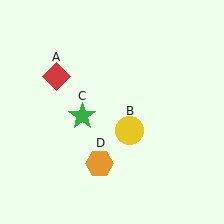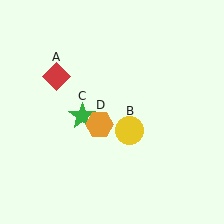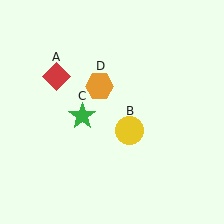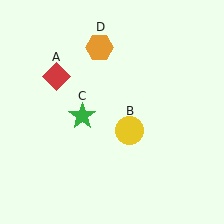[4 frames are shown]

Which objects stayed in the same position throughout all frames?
Red diamond (object A) and yellow circle (object B) and green star (object C) remained stationary.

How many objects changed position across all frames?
1 object changed position: orange hexagon (object D).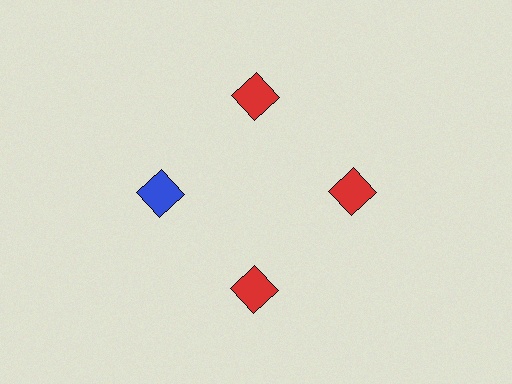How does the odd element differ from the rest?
It has a different color: blue instead of red.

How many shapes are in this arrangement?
There are 4 shapes arranged in a ring pattern.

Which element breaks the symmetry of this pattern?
The blue diamond at roughly the 9 o'clock position breaks the symmetry. All other shapes are red diamonds.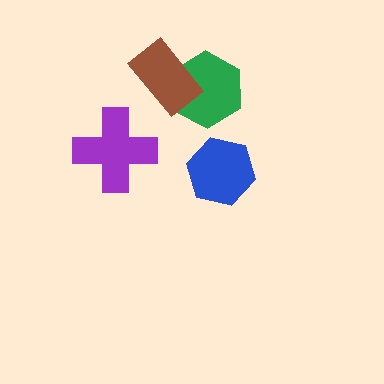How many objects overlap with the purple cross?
0 objects overlap with the purple cross.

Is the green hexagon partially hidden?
Yes, it is partially covered by another shape.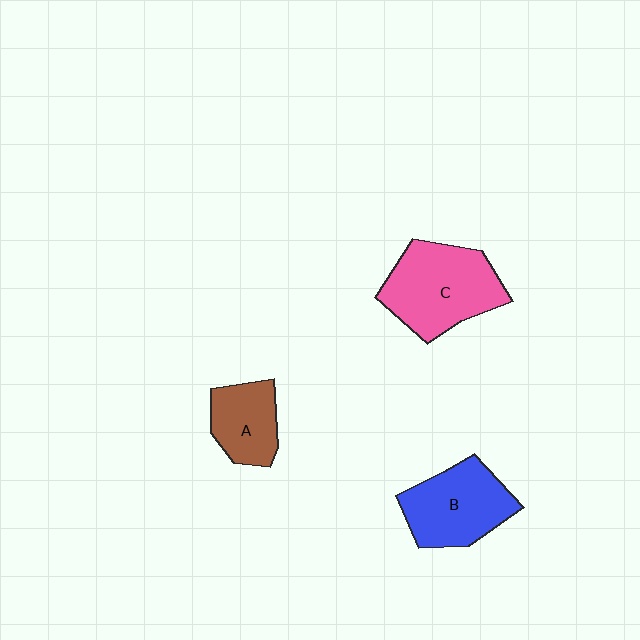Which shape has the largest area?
Shape C (pink).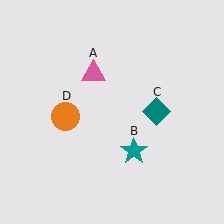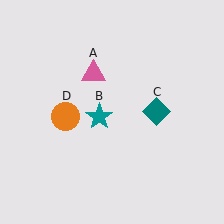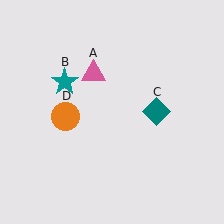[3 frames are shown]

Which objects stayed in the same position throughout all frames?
Pink triangle (object A) and teal diamond (object C) and orange circle (object D) remained stationary.